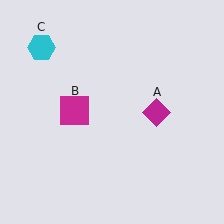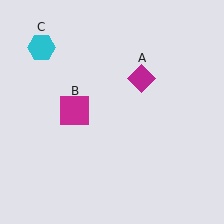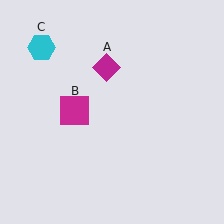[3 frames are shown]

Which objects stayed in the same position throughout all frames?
Magenta square (object B) and cyan hexagon (object C) remained stationary.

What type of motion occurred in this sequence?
The magenta diamond (object A) rotated counterclockwise around the center of the scene.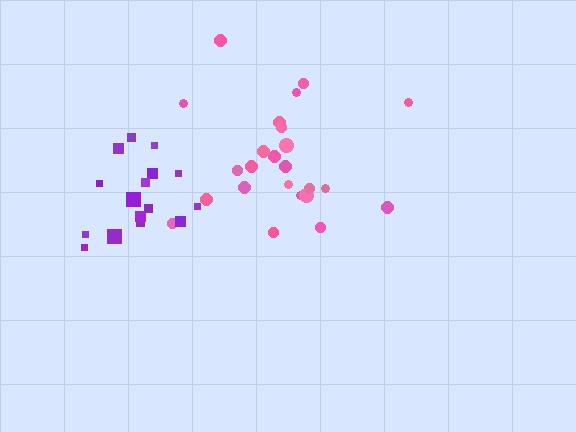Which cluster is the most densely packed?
Purple.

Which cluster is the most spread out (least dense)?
Pink.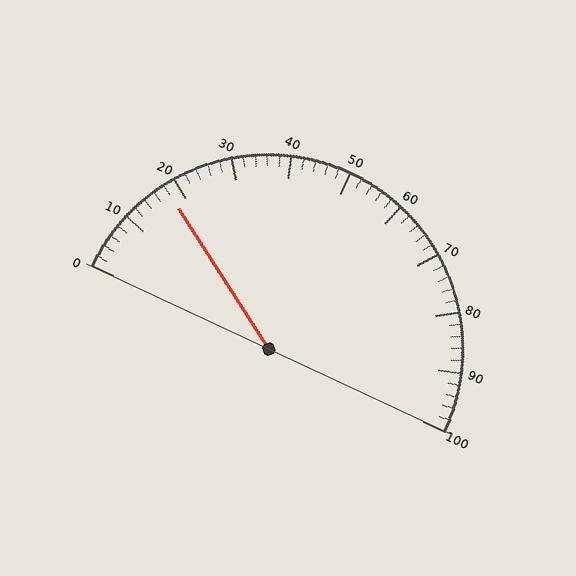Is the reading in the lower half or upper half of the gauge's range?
The reading is in the lower half of the range (0 to 100).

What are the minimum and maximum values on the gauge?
The gauge ranges from 0 to 100.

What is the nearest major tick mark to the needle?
The nearest major tick mark is 20.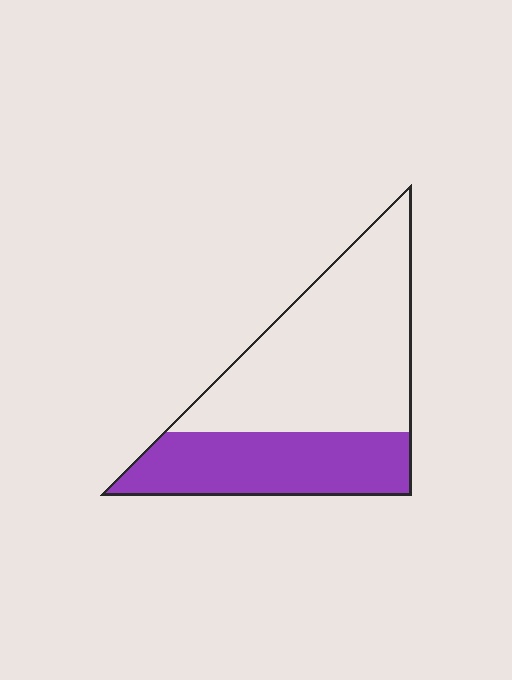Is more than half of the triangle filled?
No.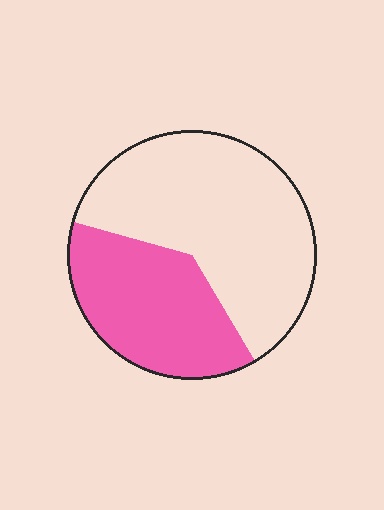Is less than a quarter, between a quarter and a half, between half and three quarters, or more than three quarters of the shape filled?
Between a quarter and a half.